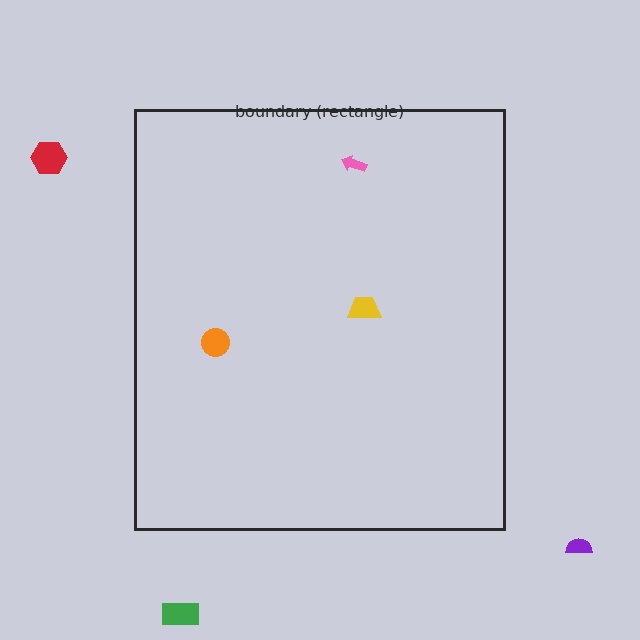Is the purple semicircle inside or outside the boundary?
Outside.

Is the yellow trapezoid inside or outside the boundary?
Inside.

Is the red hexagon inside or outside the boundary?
Outside.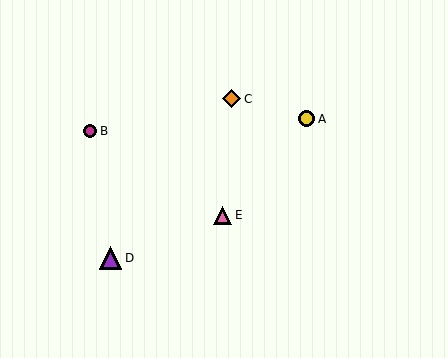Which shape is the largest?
The purple triangle (labeled D) is the largest.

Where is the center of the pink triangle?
The center of the pink triangle is at (223, 215).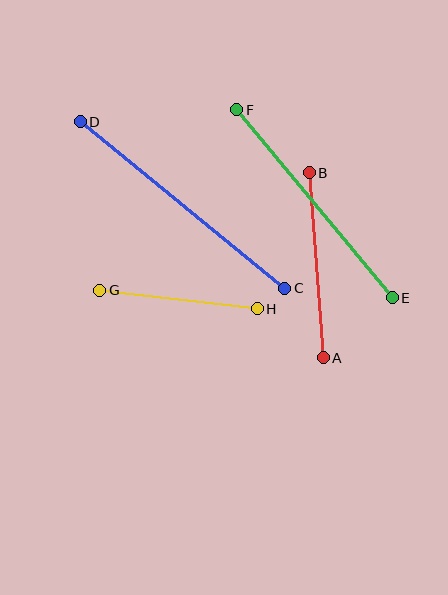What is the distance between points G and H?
The distance is approximately 159 pixels.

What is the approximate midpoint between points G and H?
The midpoint is at approximately (179, 299) pixels.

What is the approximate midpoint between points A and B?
The midpoint is at approximately (316, 265) pixels.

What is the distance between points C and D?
The distance is approximately 264 pixels.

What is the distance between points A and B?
The distance is approximately 186 pixels.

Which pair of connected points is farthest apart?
Points C and D are farthest apart.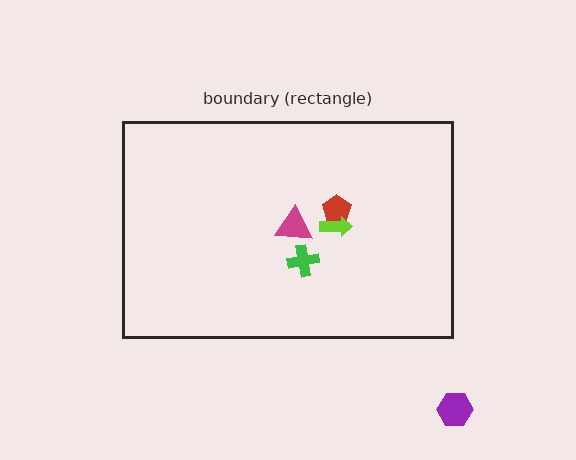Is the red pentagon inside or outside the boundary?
Inside.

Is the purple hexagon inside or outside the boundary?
Outside.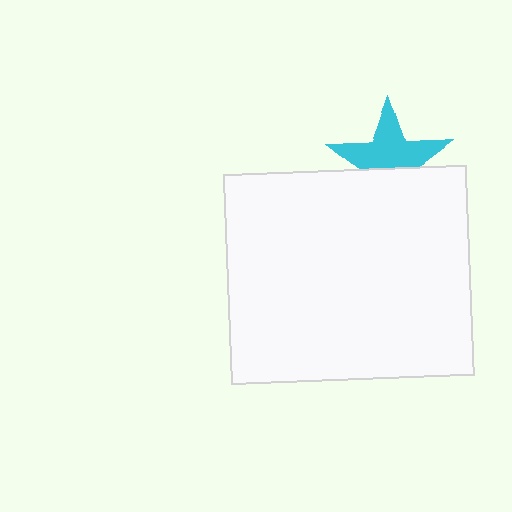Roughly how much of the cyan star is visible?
About half of it is visible (roughly 59%).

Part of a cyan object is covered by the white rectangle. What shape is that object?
It is a star.